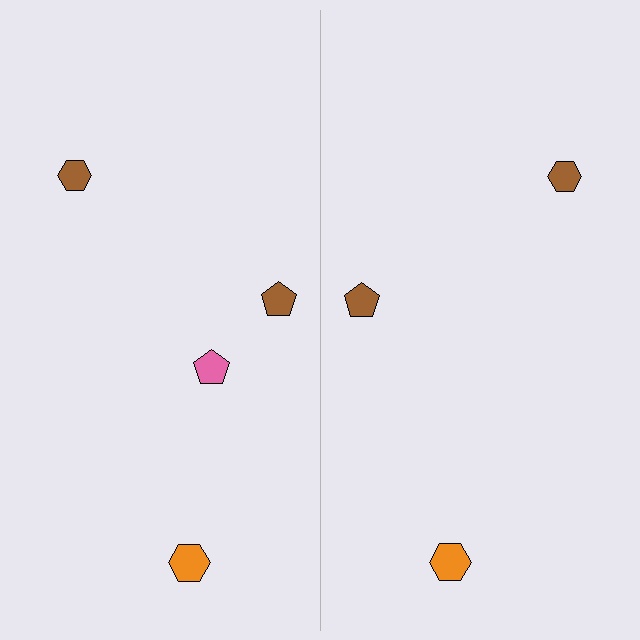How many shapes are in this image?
There are 7 shapes in this image.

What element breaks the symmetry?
A pink pentagon is missing from the right side.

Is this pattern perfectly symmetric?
No, the pattern is not perfectly symmetric. A pink pentagon is missing from the right side.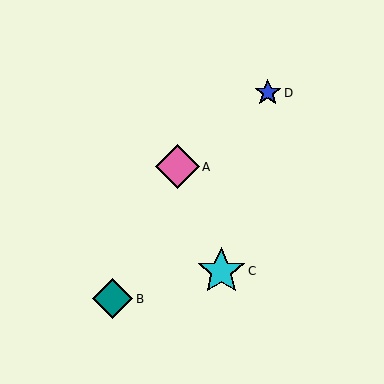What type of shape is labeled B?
Shape B is a teal diamond.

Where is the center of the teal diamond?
The center of the teal diamond is at (113, 299).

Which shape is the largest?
The cyan star (labeled C) is the largest.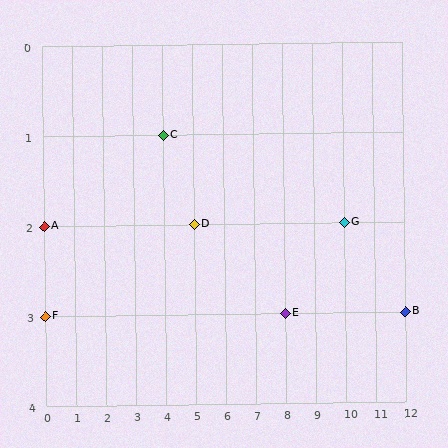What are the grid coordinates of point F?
Point F is at grid coordinates (0, 3).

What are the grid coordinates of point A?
Point A is at grid coordinates (0, 2).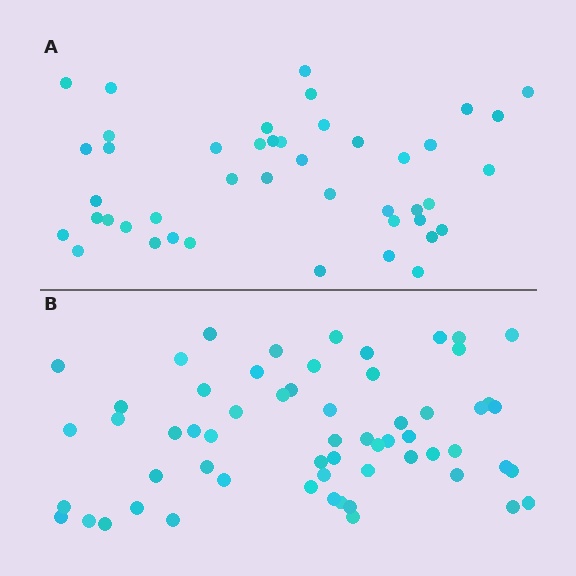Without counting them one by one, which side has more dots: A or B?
Region B (the bottom region) has more dots.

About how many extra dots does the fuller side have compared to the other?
Region B has approximately 15 more dots than region A.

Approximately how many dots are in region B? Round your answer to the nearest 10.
About 60 dots.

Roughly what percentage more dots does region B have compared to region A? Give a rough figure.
About 35% more.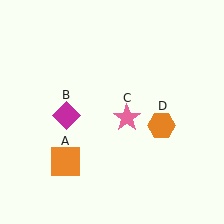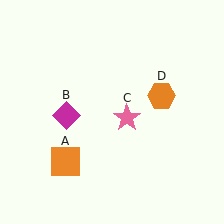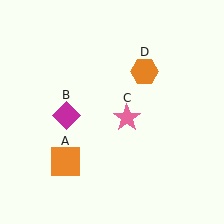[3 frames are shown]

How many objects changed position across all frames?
1 object changed position: orange hexagon (object D).